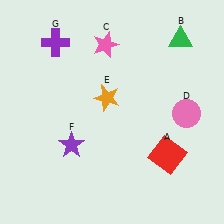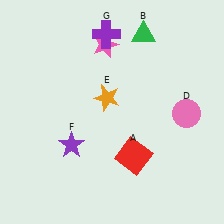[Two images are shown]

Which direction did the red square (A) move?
The red square (A) moved left.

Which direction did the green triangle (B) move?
The green triangle (B) moved left.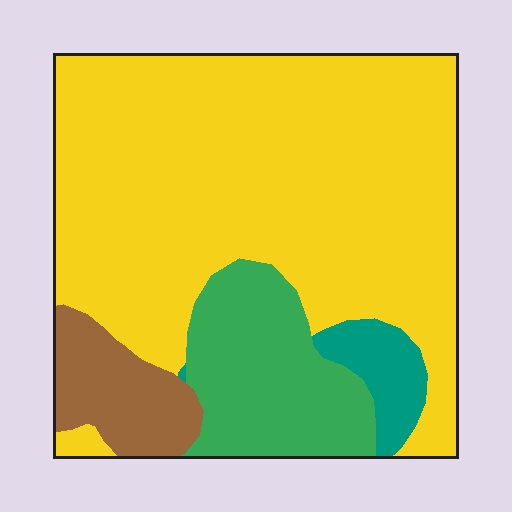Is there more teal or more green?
Green.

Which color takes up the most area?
Yellow, at roughly 70%.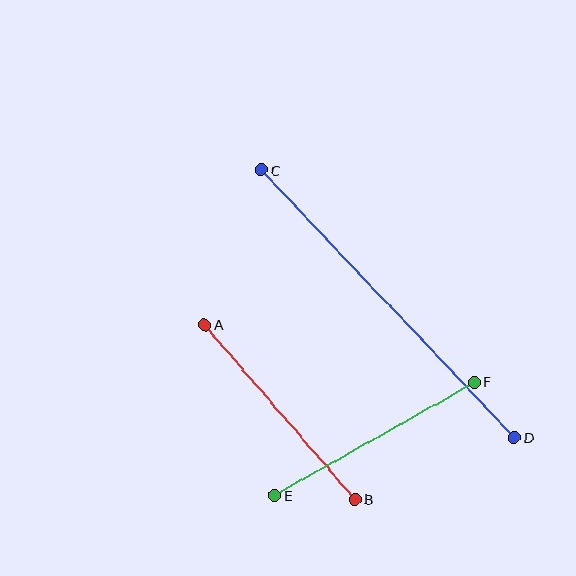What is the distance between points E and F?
The distance is approximately 230 pixels.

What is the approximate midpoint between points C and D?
The midpoint is at approximately (388, 304) pixels.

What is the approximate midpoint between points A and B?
The midpoint is at approximately (280, 412) pixels.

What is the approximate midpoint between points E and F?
The midpoint is at approximately (375, 439) pixels.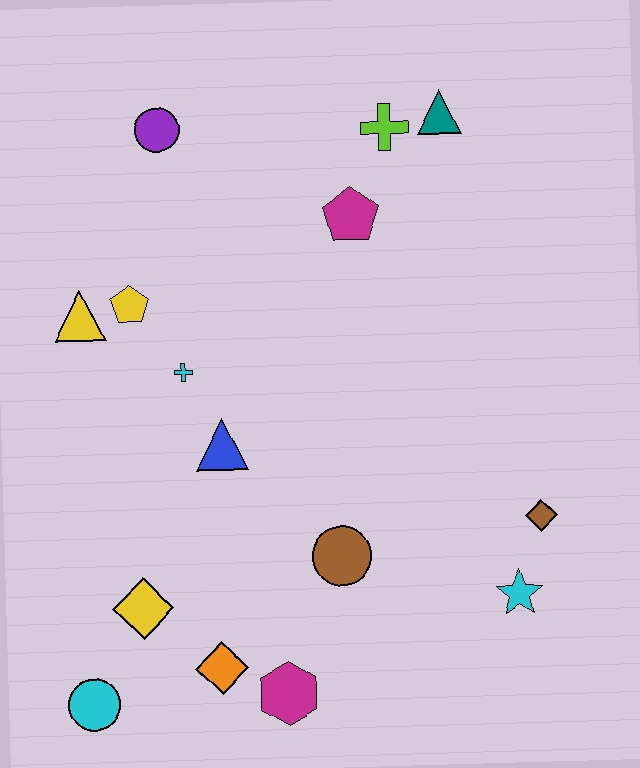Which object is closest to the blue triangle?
The cyan cross is closest to the blue triangle.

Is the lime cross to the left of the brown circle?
No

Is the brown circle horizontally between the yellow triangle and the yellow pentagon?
No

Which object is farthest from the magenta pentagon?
The cyan circle is farthest from the magenta pentagon.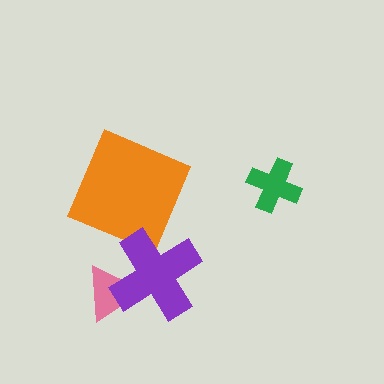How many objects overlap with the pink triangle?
1 object overlaps with the pink triangle.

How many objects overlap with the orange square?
0 objects overlap with the orange square.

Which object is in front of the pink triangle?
The purple cross is in front of the pink triangle.